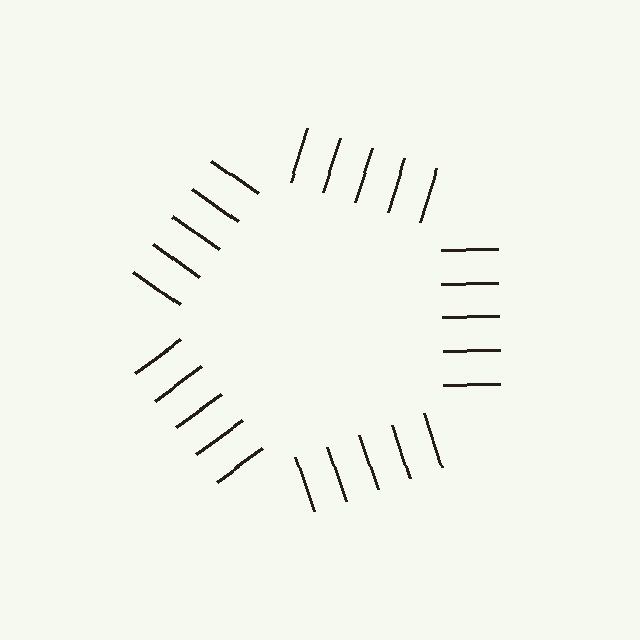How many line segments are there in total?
25 — 5 along each of the 5 edges.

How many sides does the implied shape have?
5 sides — the line-ends trace a pentagon.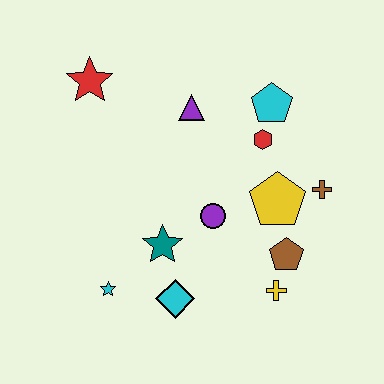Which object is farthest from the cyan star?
The cyan pentagon is farthest from the cyan star.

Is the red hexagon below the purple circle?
No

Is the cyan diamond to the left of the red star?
No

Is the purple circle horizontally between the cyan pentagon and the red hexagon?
No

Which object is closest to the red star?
The purple triangle is closest to the red star.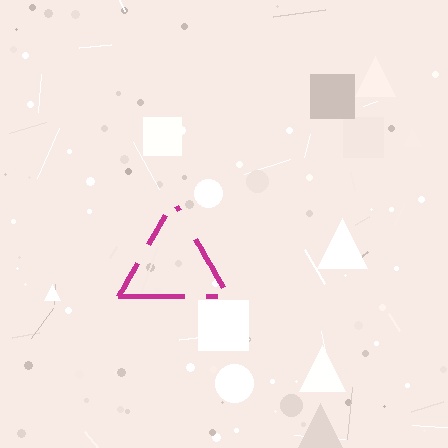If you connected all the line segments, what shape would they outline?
They would outline a triangle.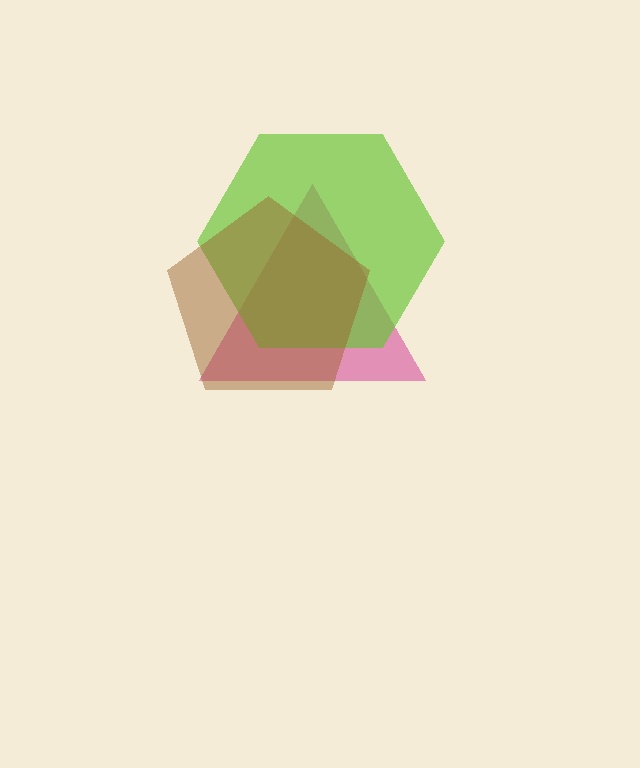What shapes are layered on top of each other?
The layered shapes are: a magenta triangle, a lime hexagon, a brown pentagon.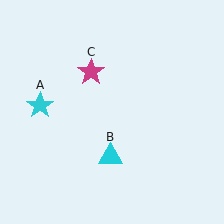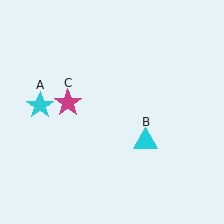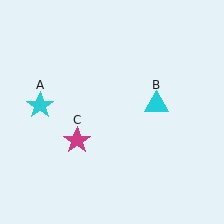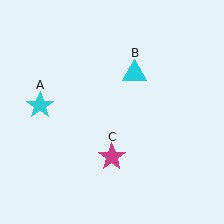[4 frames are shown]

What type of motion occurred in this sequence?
The cyan triangle (object B), magenta star (object C) rotated counterclockwise around the center of the scene.